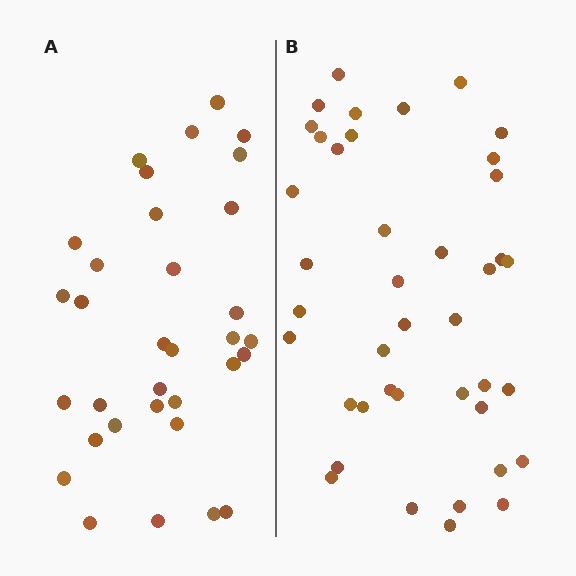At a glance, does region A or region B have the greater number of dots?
Region B (the right region) has more dots.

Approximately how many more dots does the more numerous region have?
Region B has roughly 8 or so more dots than region A.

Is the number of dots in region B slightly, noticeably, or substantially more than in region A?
Region B has only slightly more — the two regions are fairly close. The ratio is roughly 1.2 to 1.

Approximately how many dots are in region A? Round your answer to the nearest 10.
About 30 dots. (The exact count is 33, which rounds to 30.)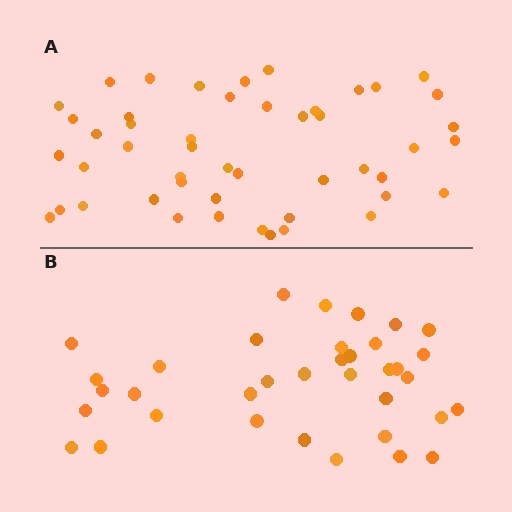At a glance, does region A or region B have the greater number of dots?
Region A (the top region) has more dots.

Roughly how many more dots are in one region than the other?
Region A has roughly 12 or so more dots than region B.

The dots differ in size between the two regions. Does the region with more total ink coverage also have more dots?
No. Region B has more total ink coverage because its dots are larger, but region A actually contains more individual dots. Total area can be misleading — the number of items is what matters here.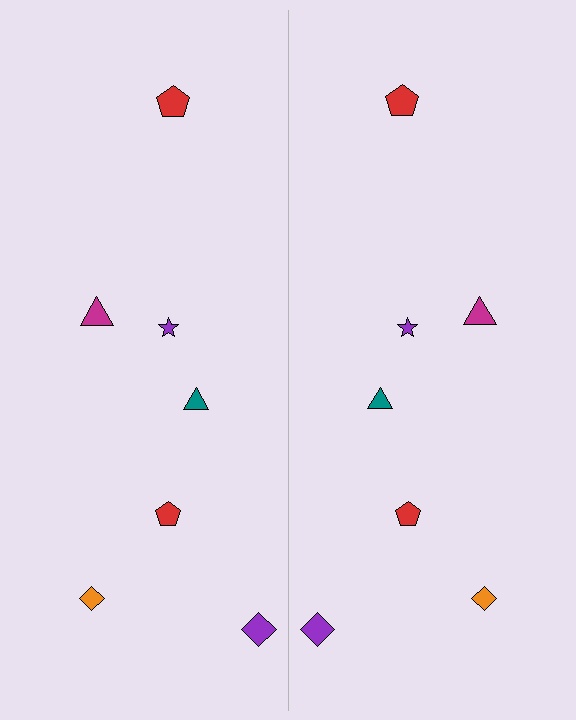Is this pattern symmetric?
Yes, this pattern has bilateral (reflection) symmetry.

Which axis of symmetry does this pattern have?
The pattern has a vertical axis of symmetry running through the center of the image.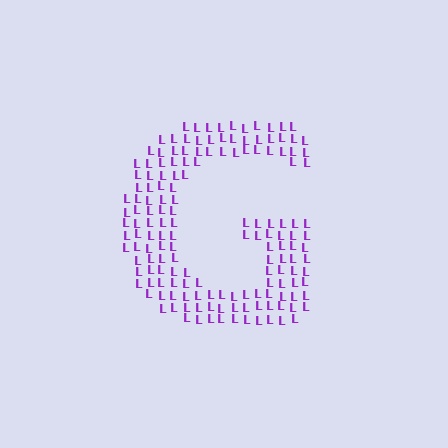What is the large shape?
The large shape is the letter G.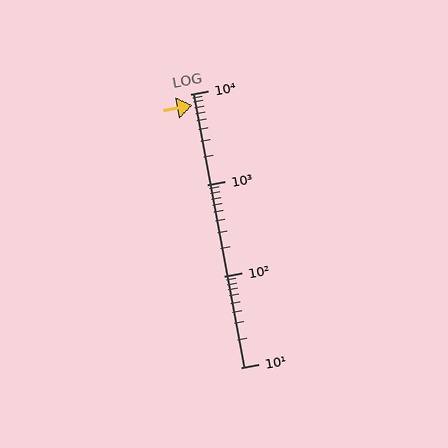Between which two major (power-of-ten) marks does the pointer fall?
The pointer is between 1000 and 10000.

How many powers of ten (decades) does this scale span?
The scale spans 3 decades, from 10 to 10000.